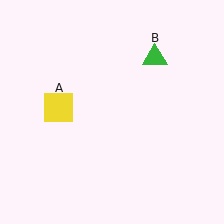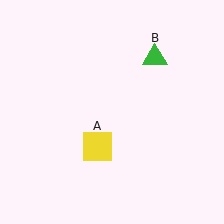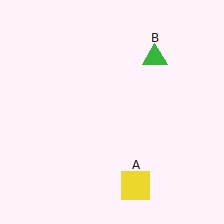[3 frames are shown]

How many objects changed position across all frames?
1 object changed position: yellow square (object A).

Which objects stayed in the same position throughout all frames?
Green triangle (object B) remained stationary.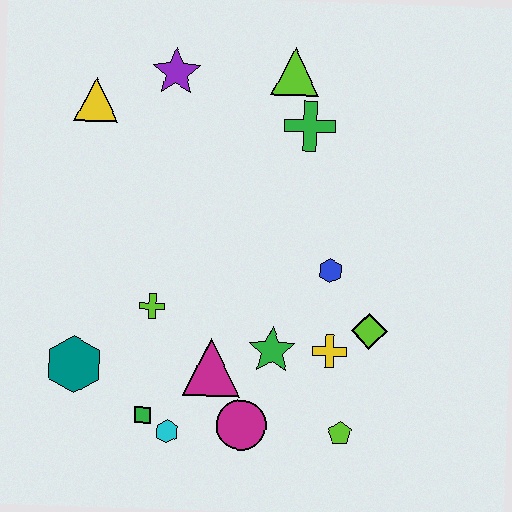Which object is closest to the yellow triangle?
The purple star is closest to the yellow triangle.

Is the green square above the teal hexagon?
No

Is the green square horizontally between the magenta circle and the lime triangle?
No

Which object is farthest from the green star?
The yellow triangle is farthest from the green star.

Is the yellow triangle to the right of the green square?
No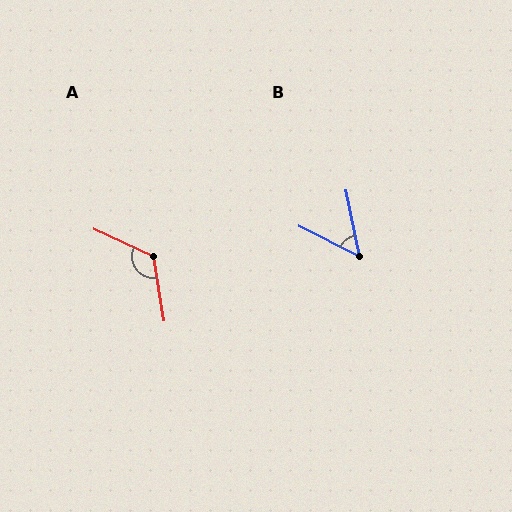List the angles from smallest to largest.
B (52°), A (124°).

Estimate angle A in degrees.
Approximately 124 degrees.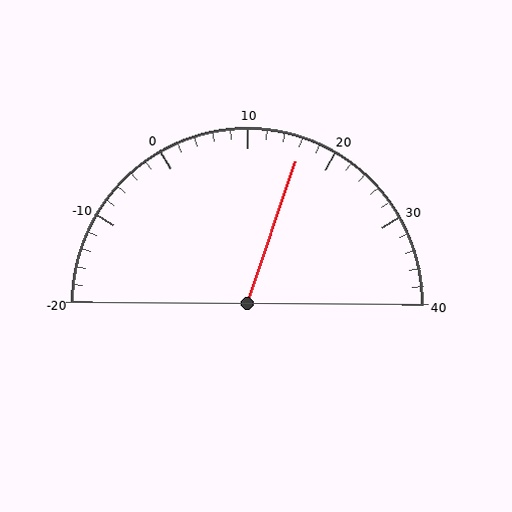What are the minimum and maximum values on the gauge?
The gauge ranges from -20 to 40.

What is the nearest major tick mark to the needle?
The nearest major tick mark is 20.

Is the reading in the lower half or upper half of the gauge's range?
The reading is in the upper half of the range (-20 to 40).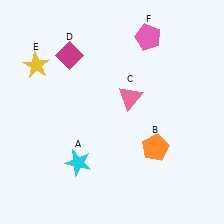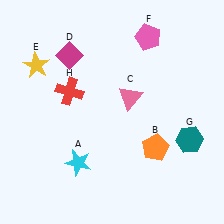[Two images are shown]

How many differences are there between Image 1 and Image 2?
There are 2 differences between the two images.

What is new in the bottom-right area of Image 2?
A teal hexagon (G) was added in the bottom-right area of Image 2.